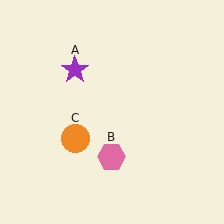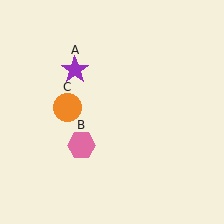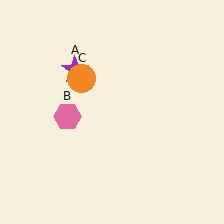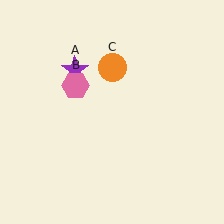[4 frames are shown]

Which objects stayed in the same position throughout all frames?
Purple star (object A) remained stationary.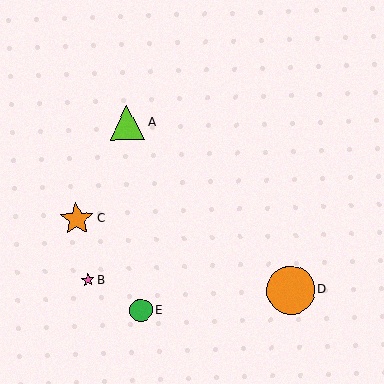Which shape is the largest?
The orange circle (labeled D) is the largest.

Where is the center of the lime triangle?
The center of the lime triangle is at (127, 123).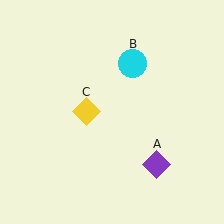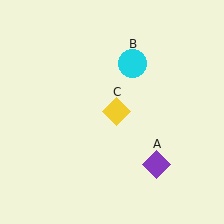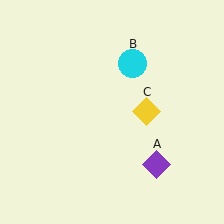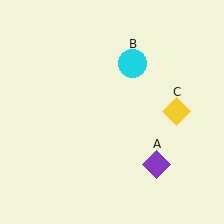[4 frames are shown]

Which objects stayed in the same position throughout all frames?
Purple diamond (object A) and cyan circle (object B) remained stationary.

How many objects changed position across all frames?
1 object changed position: yellow diamond (object C).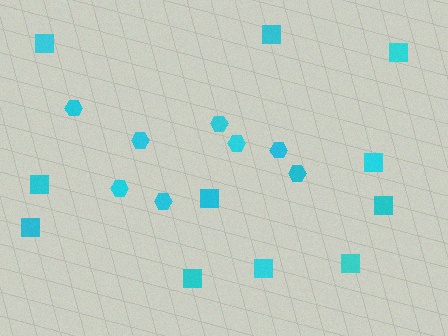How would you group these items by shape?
There are 2 groups: one group of squares (11) and one group of hexagons (8).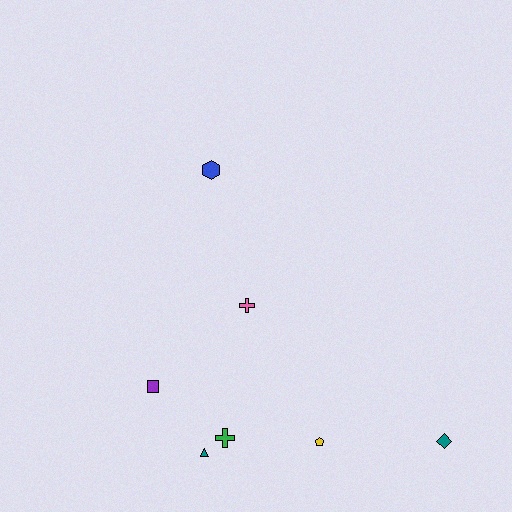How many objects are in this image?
There are 7 objects.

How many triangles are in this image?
There is 1 triangle.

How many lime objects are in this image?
There are no lime objects.